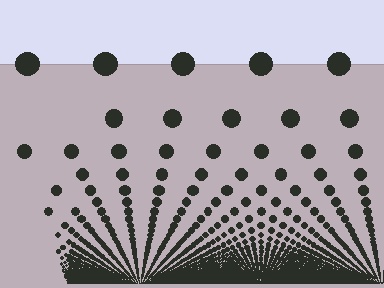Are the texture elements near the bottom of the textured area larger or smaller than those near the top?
Smaller. The gradient is inverted — elements near the bottom are smaller and denser.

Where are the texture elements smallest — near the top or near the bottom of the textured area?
Near the bottom.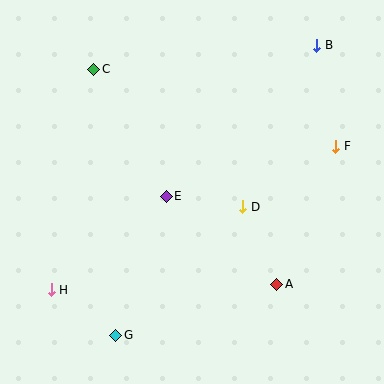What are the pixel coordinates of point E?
Point E is at (166, 196).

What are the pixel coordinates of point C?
Point C is at (94, 69).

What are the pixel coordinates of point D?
Point D is at (243, 207).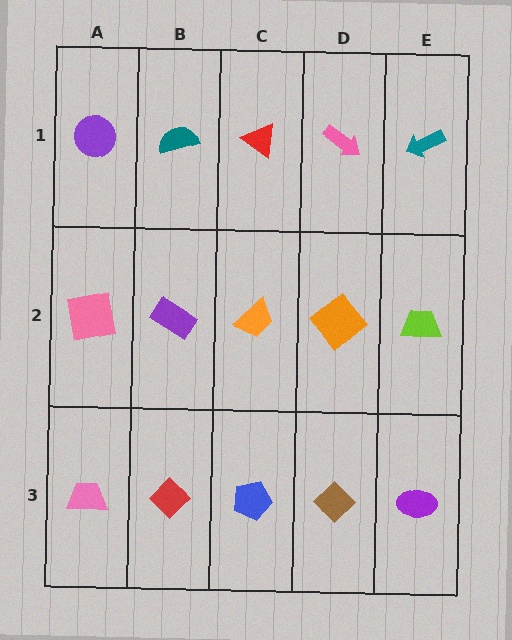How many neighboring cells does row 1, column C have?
3.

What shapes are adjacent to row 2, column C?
A red triangle (row 1, column C), a blue pentagon (row 3, column C), a purple rectangle (row 2, column B), an orange diamond (row 2, column D).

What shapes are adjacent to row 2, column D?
A pink arrow (row 1, column D), a brown diamond (row 3, column D), an orange trapezoid (row 2, column C), a lime trapezoid (row 2, column E).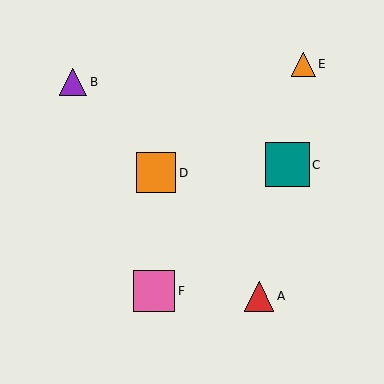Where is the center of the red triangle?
The center of the red triangle is at (259, 296).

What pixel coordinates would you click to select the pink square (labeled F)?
Click at (154, 291) to select the pink square F.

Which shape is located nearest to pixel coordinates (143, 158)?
The orange square (labeled D) at (156, 173) is nearest to that location.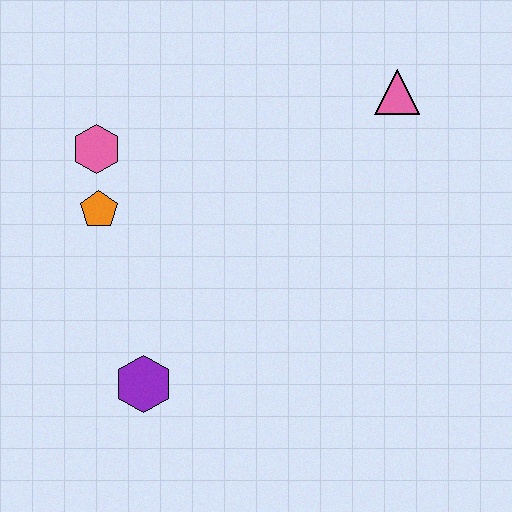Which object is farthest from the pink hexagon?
The pink triangle is farthest from the pink hexagon.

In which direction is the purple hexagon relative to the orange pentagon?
The purple hexagon is below the orange pentagon.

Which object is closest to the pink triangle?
The pink hexagon is closest to the pink triangle.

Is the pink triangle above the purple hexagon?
Yes